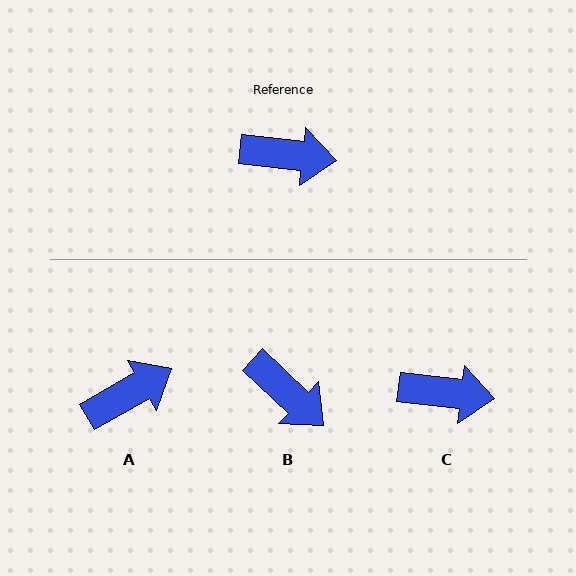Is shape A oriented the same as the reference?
No, it is off by about 36 degrees.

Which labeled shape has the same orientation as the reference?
C.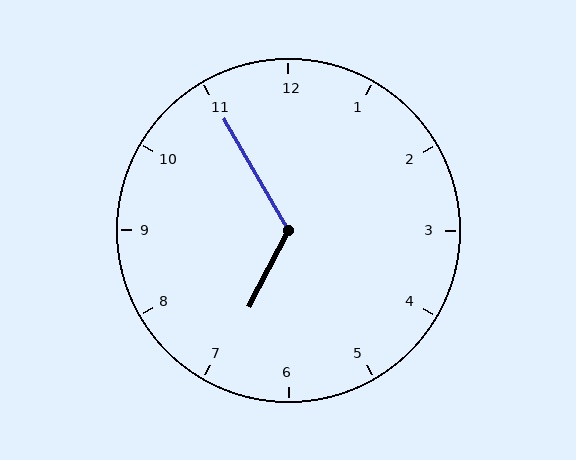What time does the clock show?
6:55.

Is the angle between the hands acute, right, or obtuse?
It is obtuse.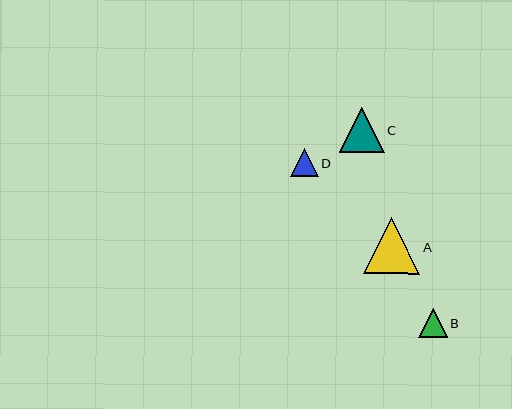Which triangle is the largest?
Triangle A is the largest with a size of approximately 57 pixels.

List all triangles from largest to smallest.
From largest to smallest: A, C, B, D.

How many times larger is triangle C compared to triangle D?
Triangle C is approximately 1.6 times the size of triangle D.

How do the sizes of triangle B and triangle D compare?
Triangle B and triangle D are approximately the same size.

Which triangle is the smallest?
Triangle D is the smallest with a size of approximately 28 pixels.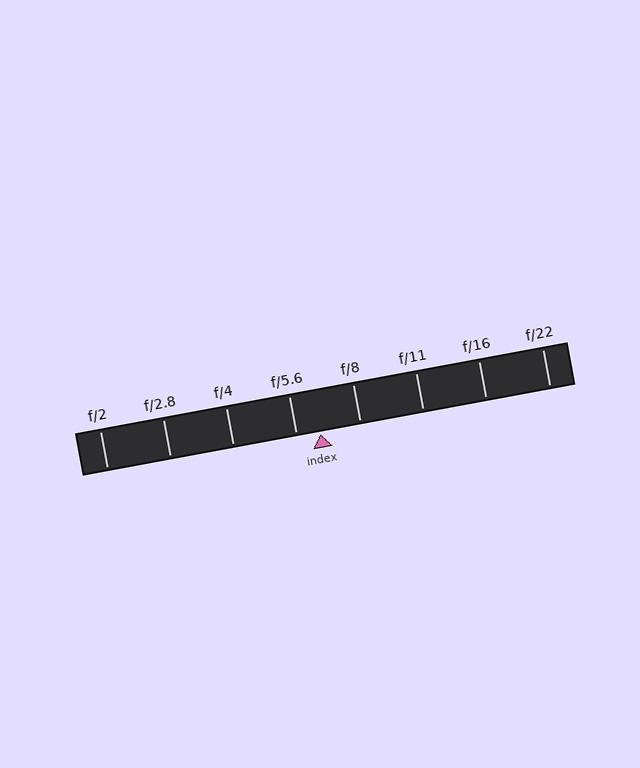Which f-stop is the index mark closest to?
The index mark is closest to f/5.6.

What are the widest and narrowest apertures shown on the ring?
The widest aperture shown is f/2 and the narrowest is f/22.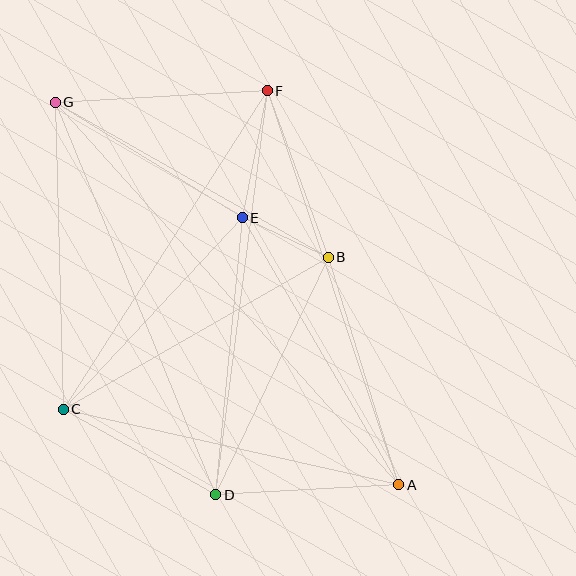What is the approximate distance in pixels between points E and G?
The distance between E and G is approximately 220 pixels.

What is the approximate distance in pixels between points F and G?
The distance between F and G is approximately 212 pixels.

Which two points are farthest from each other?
Points A and G are farthest from each other.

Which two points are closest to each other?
Points B and E are closest to each other.